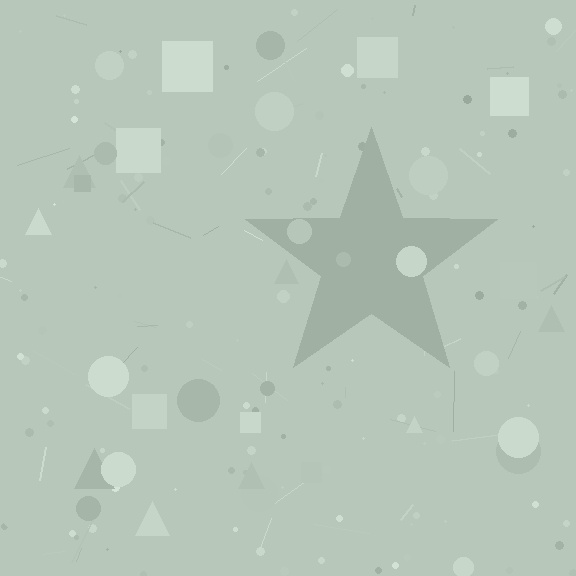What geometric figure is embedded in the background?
A star is embedded in the background.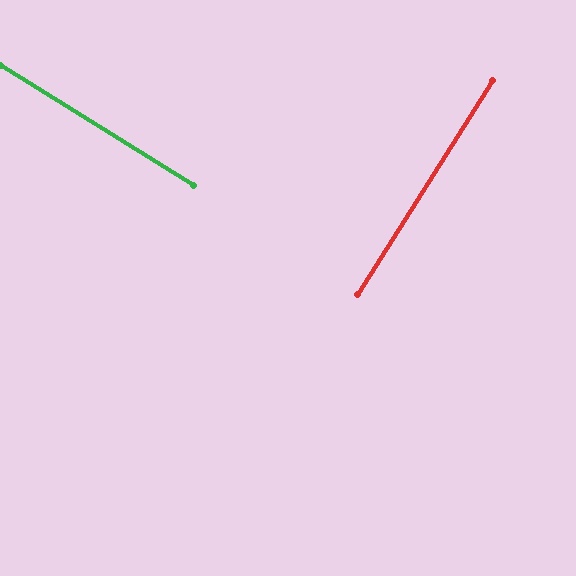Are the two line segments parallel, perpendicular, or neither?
Perpendicular — they meet at approximately 90°.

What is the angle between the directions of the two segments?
Approximately 90 degrees.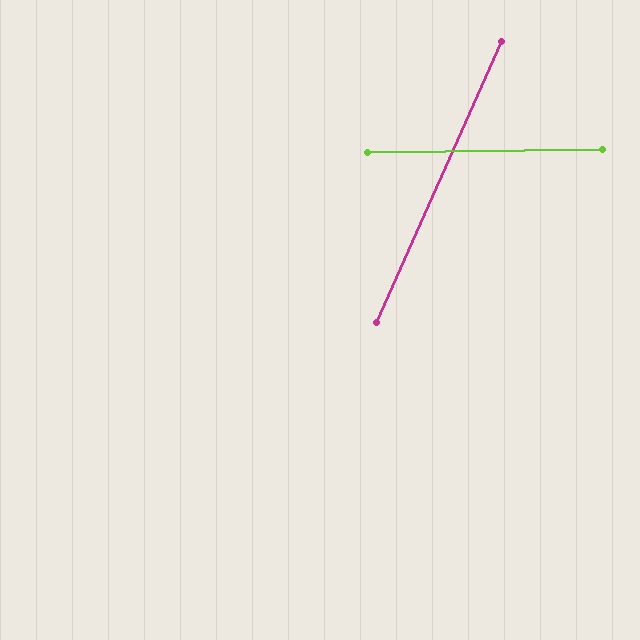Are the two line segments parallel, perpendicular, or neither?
Neither parallel nor perpendicular — they differ by about 65°.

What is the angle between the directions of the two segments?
Approximately 65 degrees.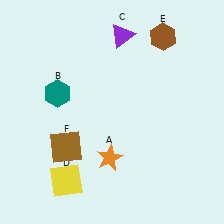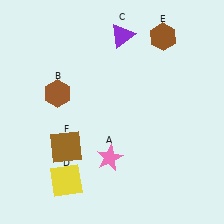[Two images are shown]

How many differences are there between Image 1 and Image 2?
There are 2 differences between the two images.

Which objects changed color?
A changed from orange to pink. B changed from teal to brown.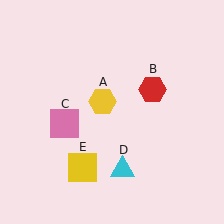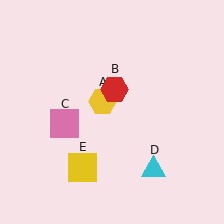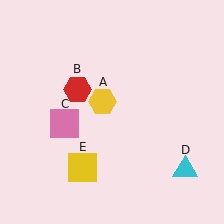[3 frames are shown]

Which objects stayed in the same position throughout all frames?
Yellow hexagon (object A) and pink square (object C) and yellow square (object E) remained stationary.